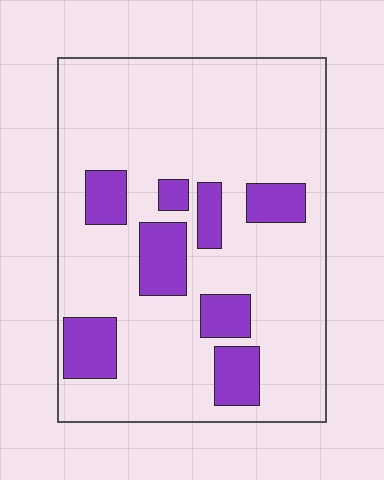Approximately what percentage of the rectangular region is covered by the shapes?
Approximately 20%.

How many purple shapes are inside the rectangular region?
8.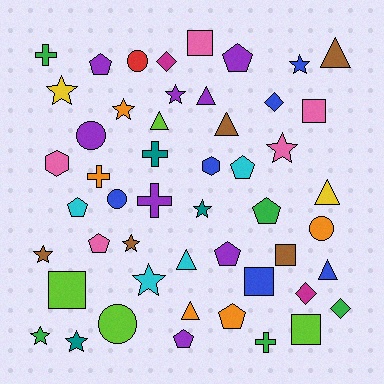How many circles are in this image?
There are 5 circles.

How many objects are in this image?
There are 50 objects.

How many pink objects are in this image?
There are 5 pink objects.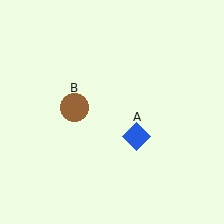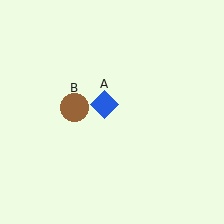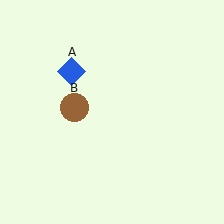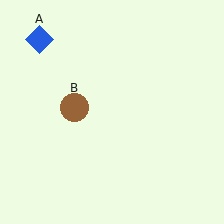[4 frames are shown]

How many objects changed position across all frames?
1 object changed position: blue diamond (object A).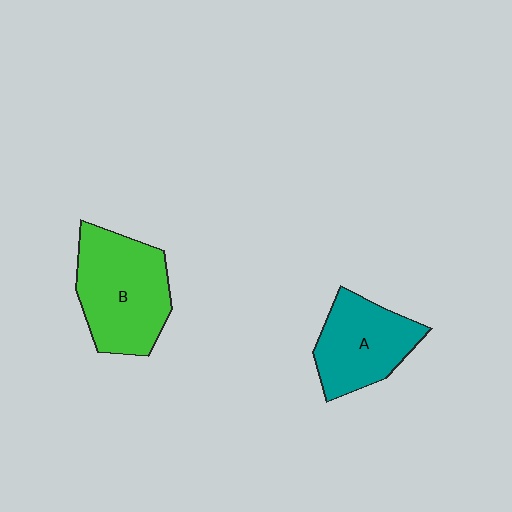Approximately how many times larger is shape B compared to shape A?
Approximately 1.3 times.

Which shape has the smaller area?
Shape A (teal).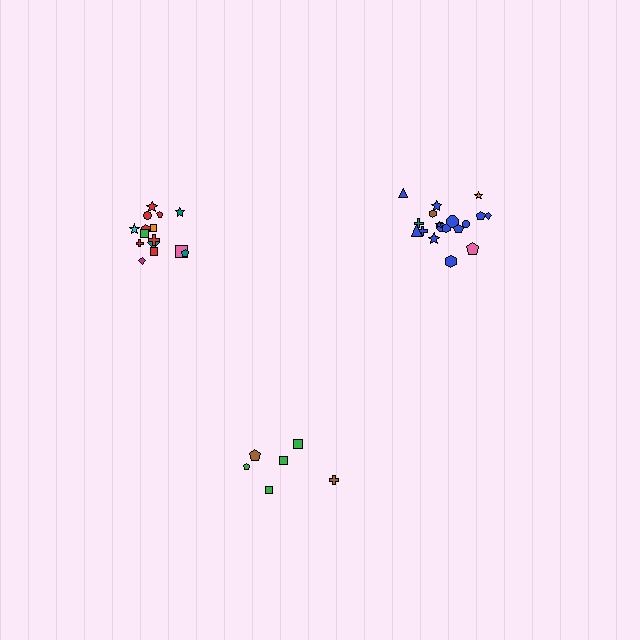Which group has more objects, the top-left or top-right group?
The top-right group.